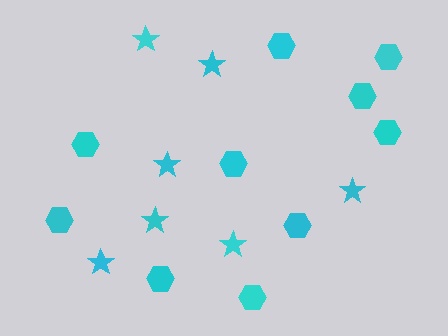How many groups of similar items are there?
There are 2 groups: one group of stars (7) and one group of hexagons (10).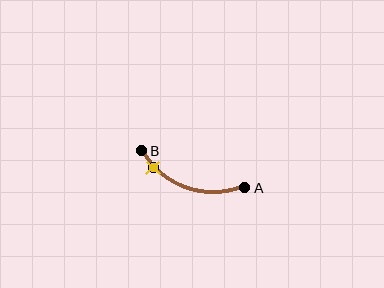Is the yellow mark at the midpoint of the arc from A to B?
No. The yellow mark lies on the arc but is closer to endpoint B. The arc midpoint would be at the point on the curve equidistant along the arc from both A and B.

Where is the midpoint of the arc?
The arc midpoint is the point on the curve farthest from the straight line joining A and B. It sits below that line.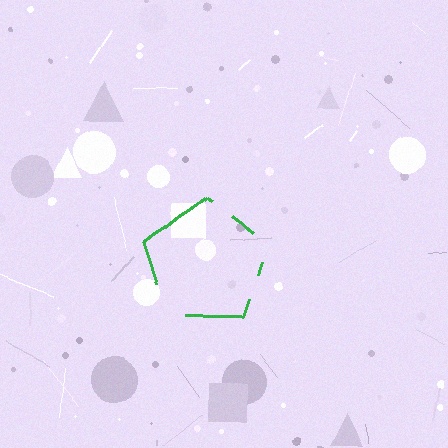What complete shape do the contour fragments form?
The contour fragments form a pentagon.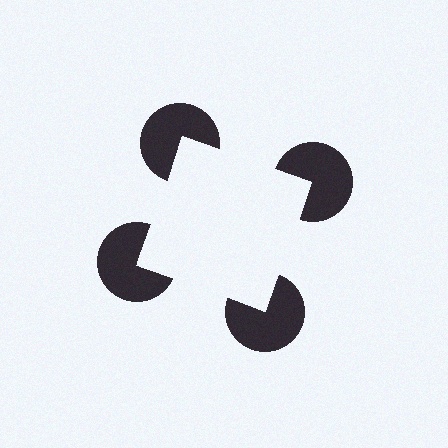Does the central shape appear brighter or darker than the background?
It typically appears slightly brighter than the background, even though no actual brightness change is drawn.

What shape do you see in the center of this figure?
An illusory square — its edges are inferred from the aligned wedge cuts in the pac-man discs, not physically drawn.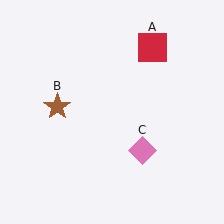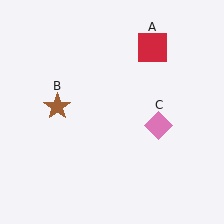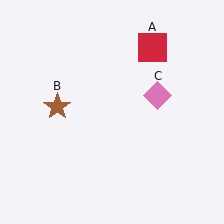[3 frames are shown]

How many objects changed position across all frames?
1 object changed position: pink diamond (object C).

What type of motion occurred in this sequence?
The pink diamond (object C) rotated counterclockwise around the center of the scene.